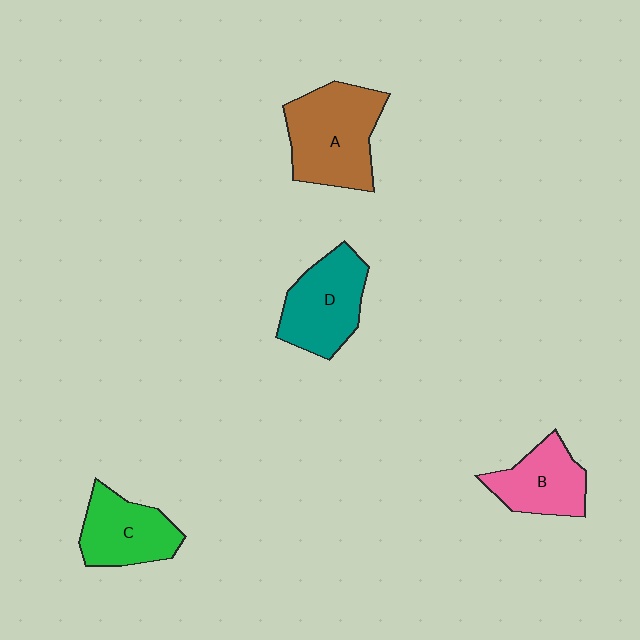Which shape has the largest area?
Shape A (brown).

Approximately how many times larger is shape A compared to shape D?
Approximately 1.2 times.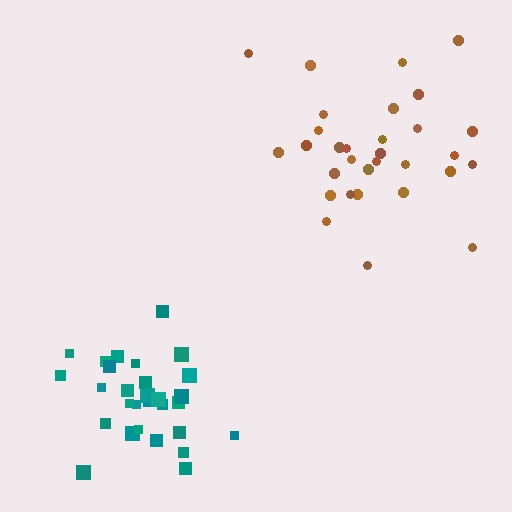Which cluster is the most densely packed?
Teal.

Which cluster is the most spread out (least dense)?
Brown.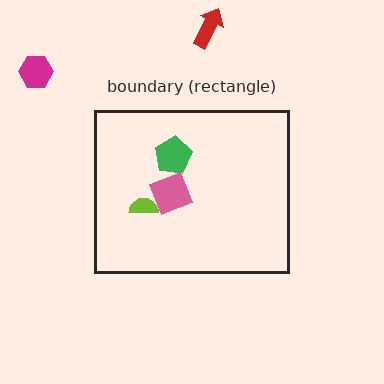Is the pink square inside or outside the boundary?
Inside.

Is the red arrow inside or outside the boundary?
Outside.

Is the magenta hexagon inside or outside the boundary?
Outside.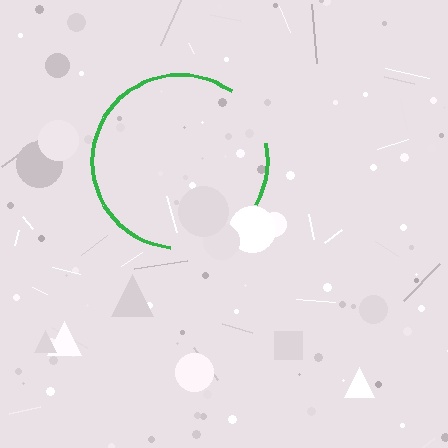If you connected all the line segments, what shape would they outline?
They would outline a circle.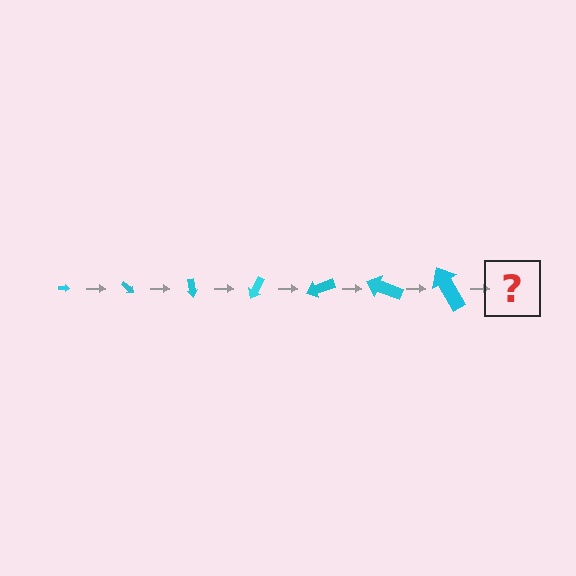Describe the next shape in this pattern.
It should be an arrow, larger than the previous one and rotated 280 degrees from the start.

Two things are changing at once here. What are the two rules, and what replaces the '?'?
The two rules are that the arrow grows larger each step and it rotates 40 degrees each step. The '?' should be an arrow, larger than the previous one and rotated 280 degrees from the start.